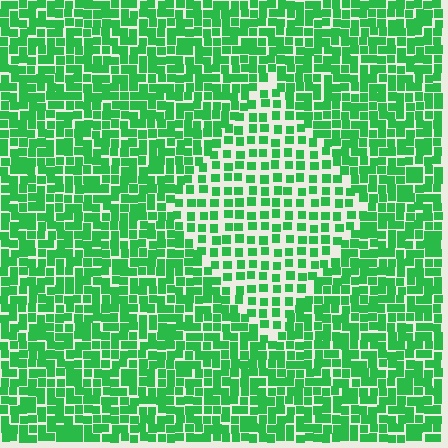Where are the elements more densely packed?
The elements are more densely packed outside the diamond boundary.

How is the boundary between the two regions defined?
The boundary is defined by a change in element density (approximately 1.8x ratio). All elements are the same color, size, and shape.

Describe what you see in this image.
The image contains small green elements arranged at two different densities. A diamond-shaped region is visible where the elements are less densely packed than the surrounding area.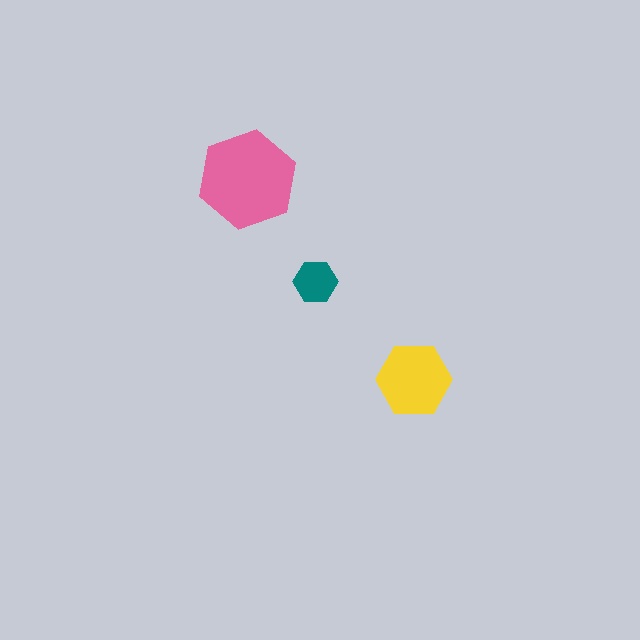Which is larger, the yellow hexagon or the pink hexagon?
The pink one.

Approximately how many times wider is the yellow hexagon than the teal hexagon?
About 1.5 times wider.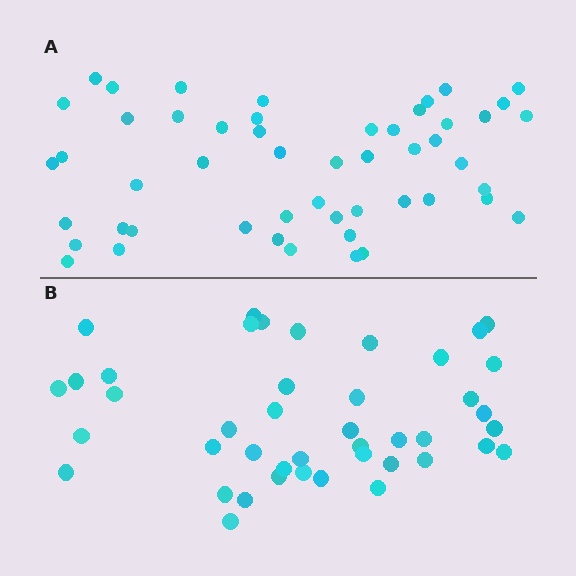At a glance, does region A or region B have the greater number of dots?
Region A (the top region) has more dots.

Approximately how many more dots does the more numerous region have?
Region A has roughly 8 or so more dots than region B.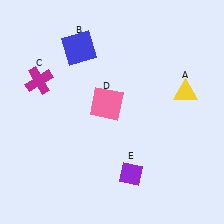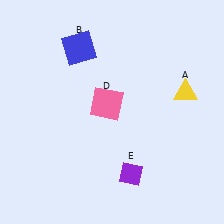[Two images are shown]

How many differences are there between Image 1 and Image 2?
There is 1 difference between the two images.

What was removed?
The magenta cross (C) was removed in Image 2.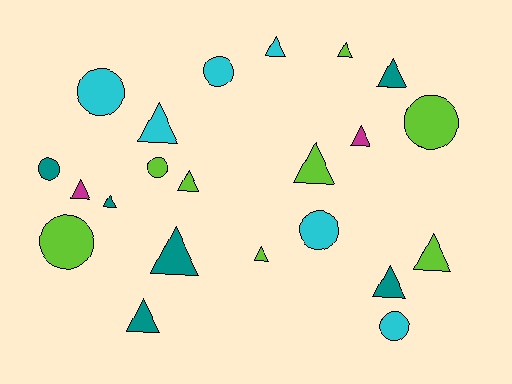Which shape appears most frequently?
Triangle, with 14 objects.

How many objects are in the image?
There are 22 objects.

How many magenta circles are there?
There are no magenta circles.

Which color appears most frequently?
Lime, with 8 objects.